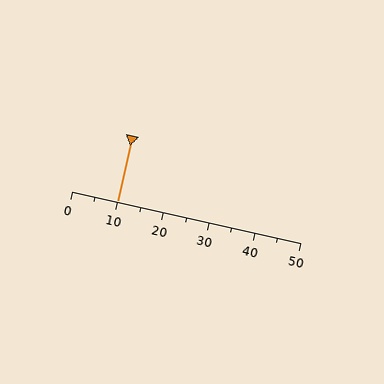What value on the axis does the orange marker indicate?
The marker indicates approximately 10.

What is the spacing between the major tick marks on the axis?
The major ticks are spaced 10 apart.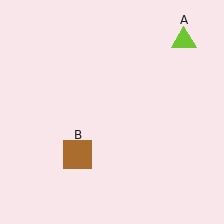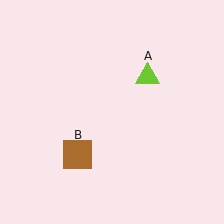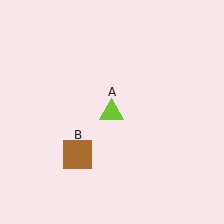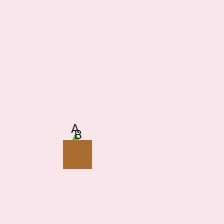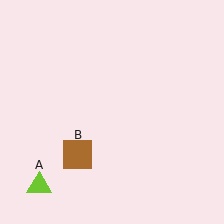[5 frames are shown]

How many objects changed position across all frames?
1 object changed position: lime triangle (object A).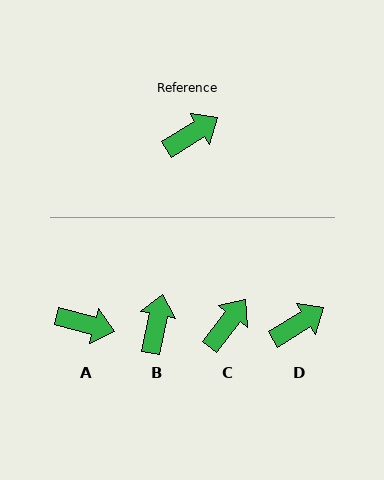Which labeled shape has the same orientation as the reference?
D.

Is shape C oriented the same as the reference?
No, it is off by about 20 degrees.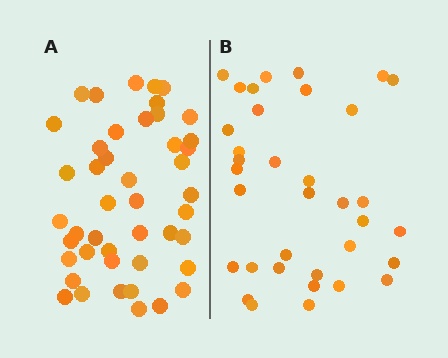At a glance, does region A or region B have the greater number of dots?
Region A (the left region) has more dots.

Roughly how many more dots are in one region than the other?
Region A has roughly 10 or so more dots than region B.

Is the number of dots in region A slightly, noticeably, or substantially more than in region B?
Region A has noticeably more, but not dramatically so. The ratio is roughly 1.3 to 1.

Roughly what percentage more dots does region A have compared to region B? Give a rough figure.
About 30% more.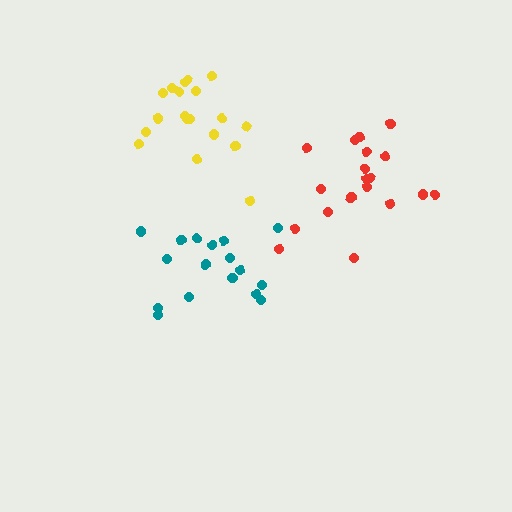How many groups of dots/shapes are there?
There are 3 groups.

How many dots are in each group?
Group 1: 19 dots, Group 2: 19 dots, Group 3: 17 dots (55 total).